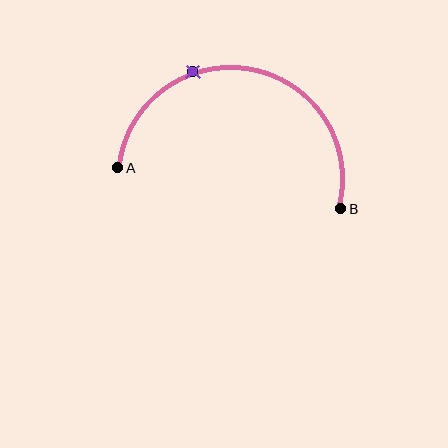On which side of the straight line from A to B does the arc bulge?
The arc bulges above the straight line connecting A and B.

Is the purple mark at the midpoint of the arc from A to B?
No. The purple mark lies on the arc but is closer to endpoint A. The arc midpoint would be at the point on the curve equidistant along the arc from both A and B.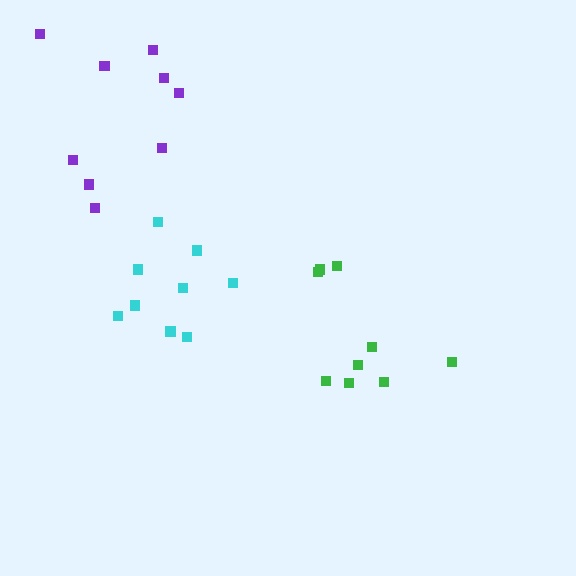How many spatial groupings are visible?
There are 3 spatial groupings.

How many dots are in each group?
Group 1: 9 dots, Group 2: 9 dots, Group 3: 9 dots (27 total).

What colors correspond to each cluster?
The clusters are colored: purple, green, cyan.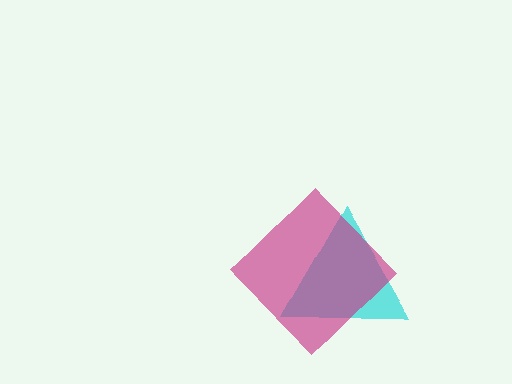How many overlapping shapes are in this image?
There are 2 overlapping shapes in the image.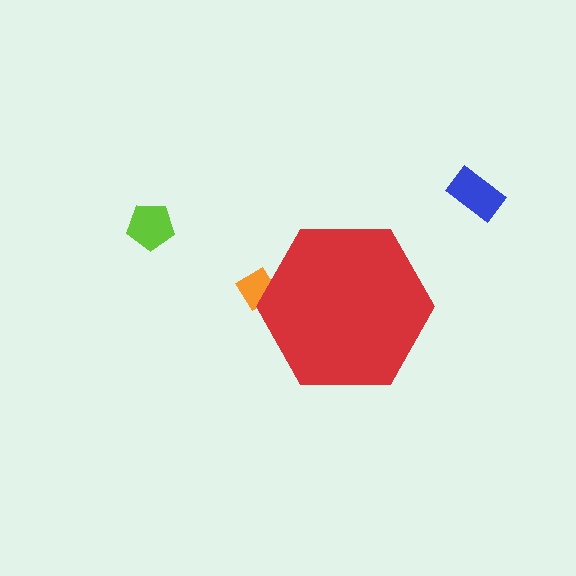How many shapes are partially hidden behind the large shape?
1 shape is partially hidden.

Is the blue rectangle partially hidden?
No, the blue rectangle is fully visible.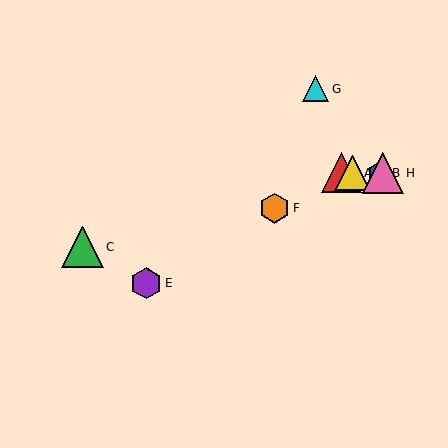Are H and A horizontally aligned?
Yes, both are at y≈173.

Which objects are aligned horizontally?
Objects A, B, D, H are aligned horizontally.